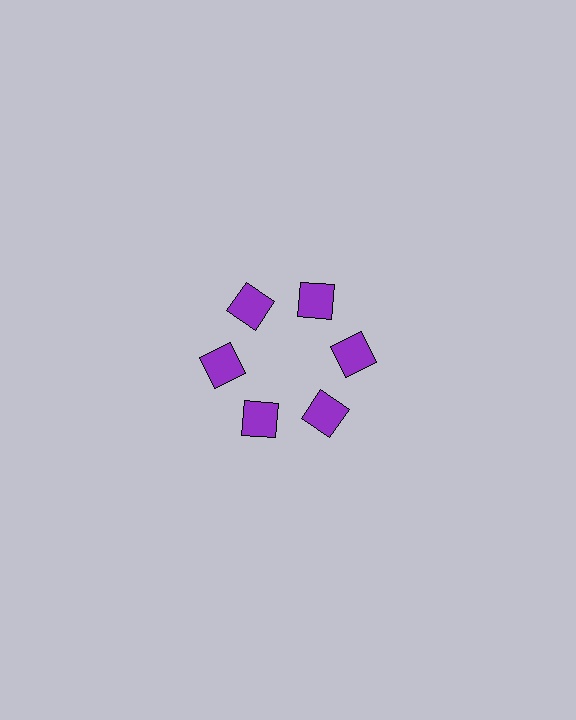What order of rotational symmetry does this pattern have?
This pattern has 6-fold rotational symmetry.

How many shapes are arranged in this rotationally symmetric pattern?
There are 6 shapes, arranged in 6 groups of 1.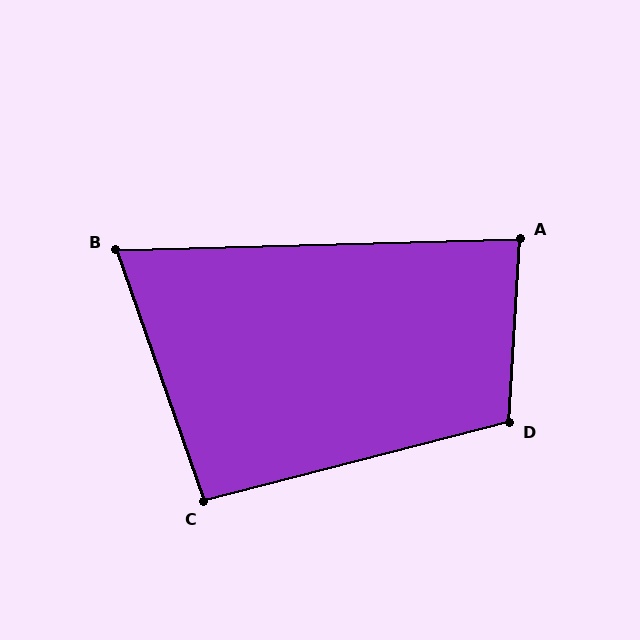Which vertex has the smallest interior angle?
B, at approximately 72 degrees.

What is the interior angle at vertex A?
Approximately 85 degrees (approximately right).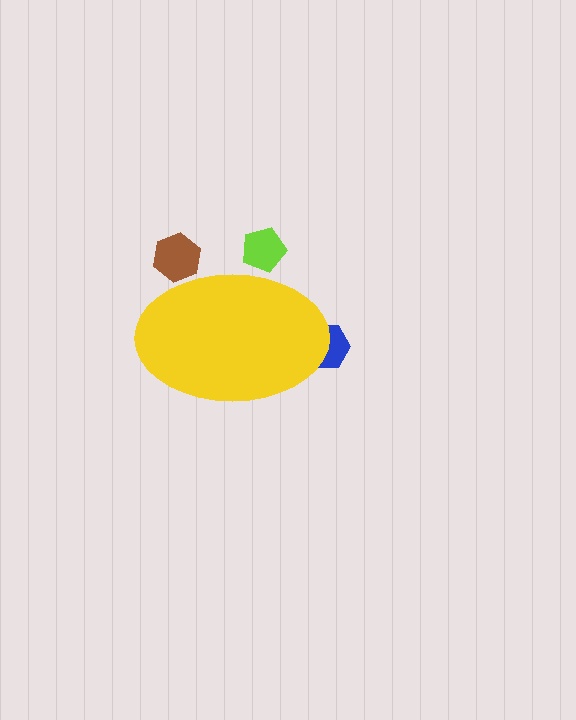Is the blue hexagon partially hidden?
Yes, the blue hexagon is partially hidden behind the yellow ellipse.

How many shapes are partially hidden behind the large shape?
3 shapes are partially hidden.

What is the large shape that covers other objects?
A yellow ellipse.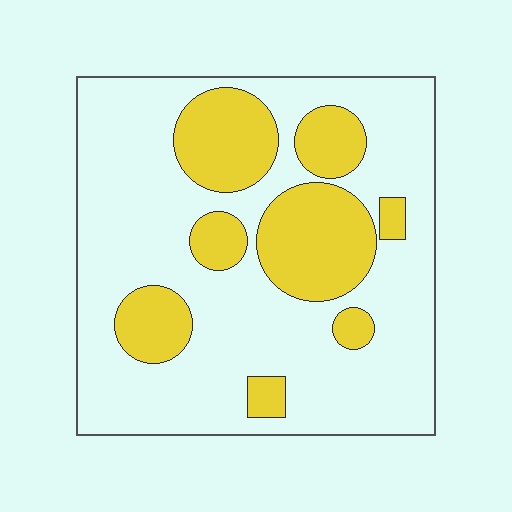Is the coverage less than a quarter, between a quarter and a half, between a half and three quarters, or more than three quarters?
Between a quarter and a half.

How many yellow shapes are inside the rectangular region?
8.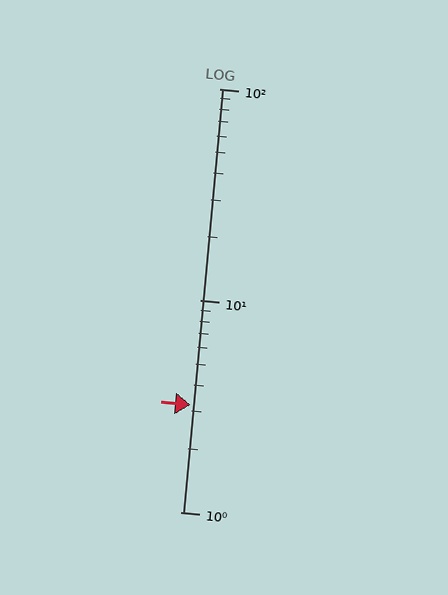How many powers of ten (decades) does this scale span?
The scale spans 2 decades, from 1 to 100.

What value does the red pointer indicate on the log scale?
The pointer indicates approximately 3.2.